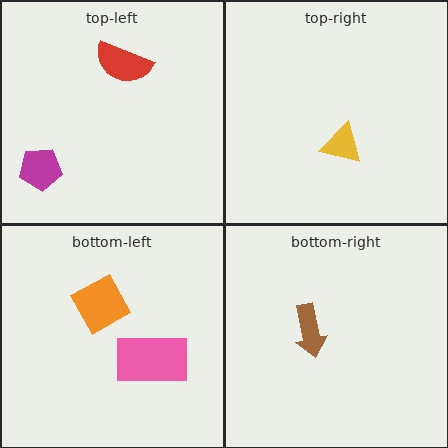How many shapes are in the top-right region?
1.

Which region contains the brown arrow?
The bottom-right region.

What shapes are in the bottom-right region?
The brown arrow.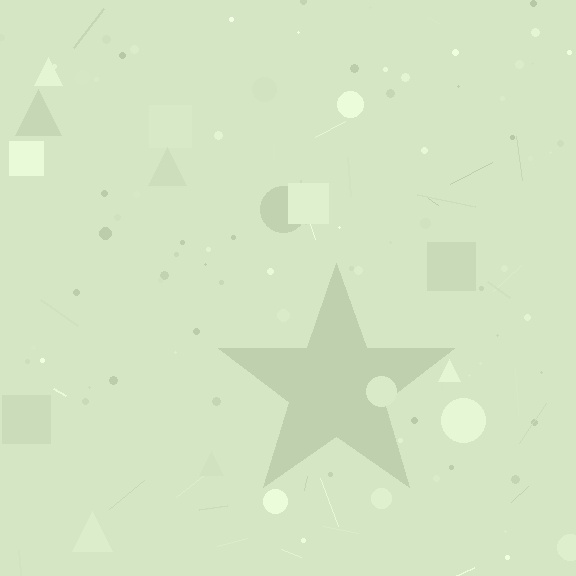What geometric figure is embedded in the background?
A star is embedded in the background.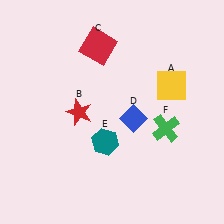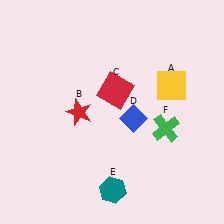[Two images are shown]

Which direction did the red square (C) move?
The red square (C) moved down.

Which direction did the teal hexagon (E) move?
The teal hexagon (E) moved down.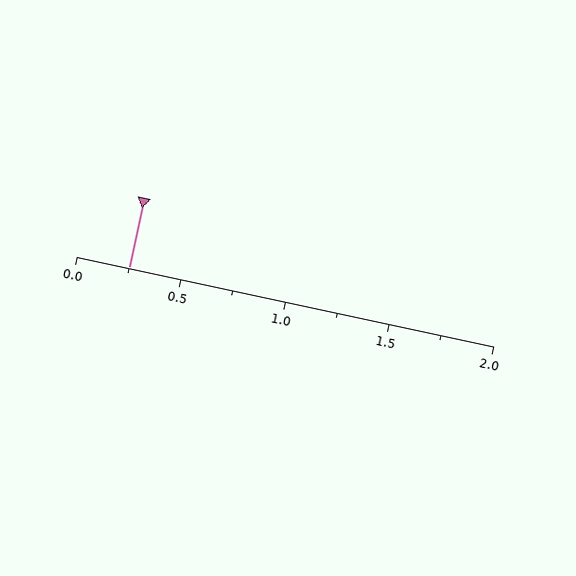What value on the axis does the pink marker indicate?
The marker indicates approximately 0.25.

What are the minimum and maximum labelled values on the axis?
The axis runs from 0.0 to 2.0.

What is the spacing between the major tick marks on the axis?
The major ticks are spaced 0.5 apart.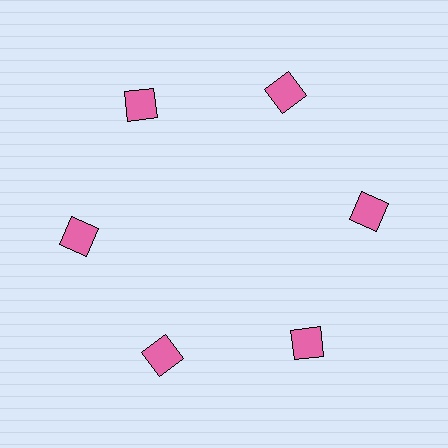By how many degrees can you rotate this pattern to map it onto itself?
The pattern maps onto itself every 60 degrees of rotation.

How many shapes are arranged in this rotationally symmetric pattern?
There are 6 shapes, arranged in 6 groups of 1.